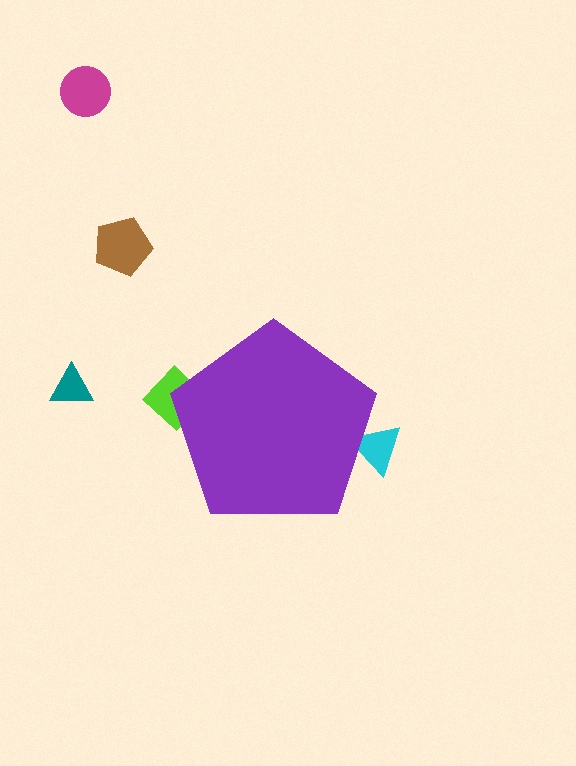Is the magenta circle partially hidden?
No, the magenta circle is fully visible.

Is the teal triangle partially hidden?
No, the teal triangle is fully visible.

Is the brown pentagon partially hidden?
No, the brown pentagon is fully visible.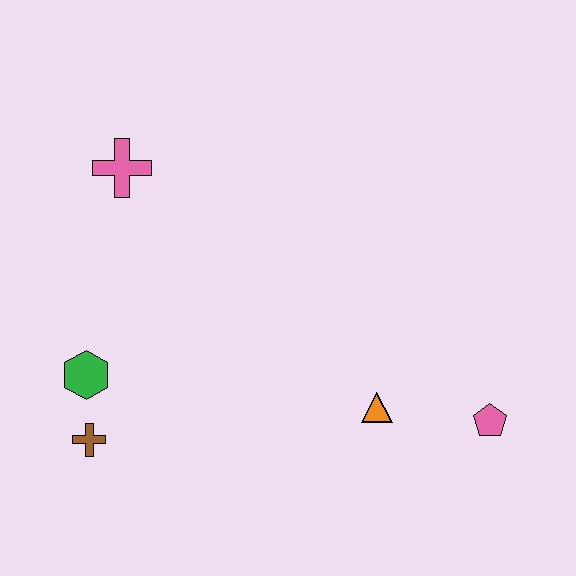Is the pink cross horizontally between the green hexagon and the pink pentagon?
Yes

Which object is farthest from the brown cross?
The pink pentagon is farthest from the brown cross.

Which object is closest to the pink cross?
The green hexagon is closest to the pink cross.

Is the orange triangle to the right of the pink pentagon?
No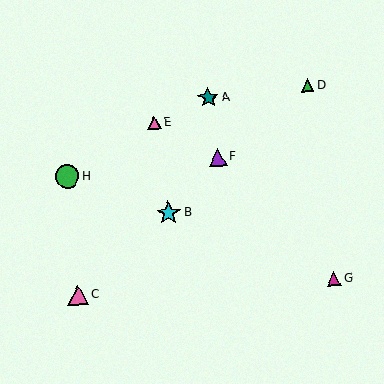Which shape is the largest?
The cyan star (labeled B) is the largest.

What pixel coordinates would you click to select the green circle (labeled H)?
Click at (67, 177) to select the green circle H.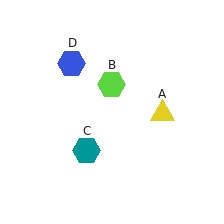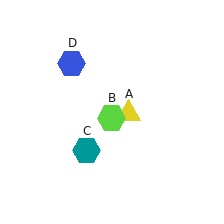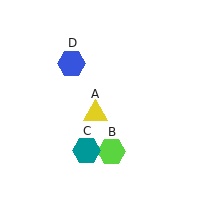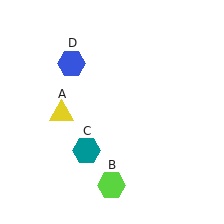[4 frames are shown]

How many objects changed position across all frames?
2 objects changed position: yellow triangle (object A), lime hexagon (object B).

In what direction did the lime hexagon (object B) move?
The lime hexagon (object B) moved down.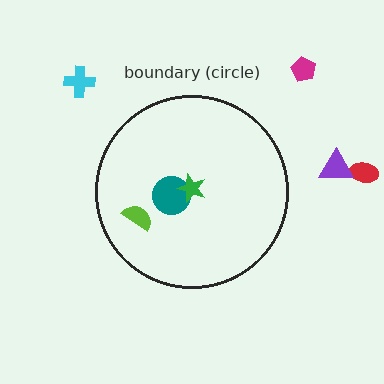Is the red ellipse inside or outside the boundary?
Outside.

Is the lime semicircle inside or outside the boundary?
Inside.